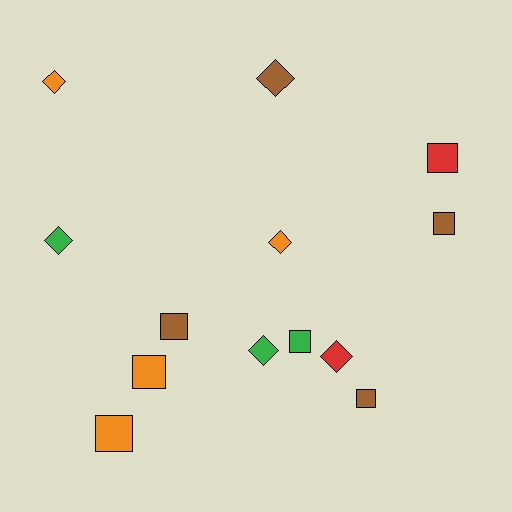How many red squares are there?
There is 1 red square.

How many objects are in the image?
There are 13 objects.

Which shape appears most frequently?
Square, with 7 objects.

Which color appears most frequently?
Brown, with 4 objects.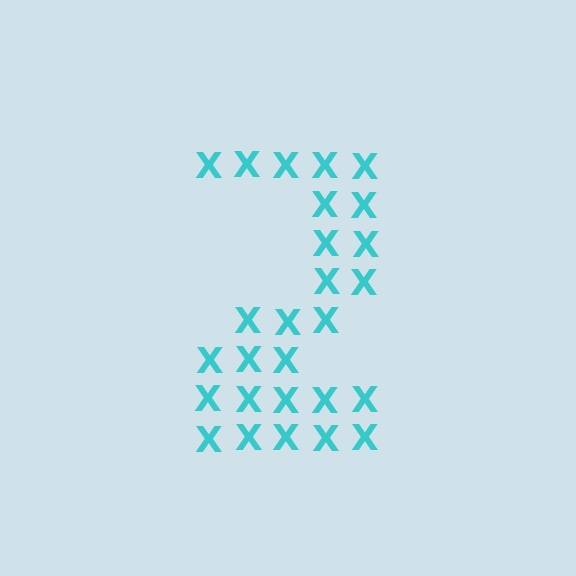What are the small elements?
The small elements are letter X's.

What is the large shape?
The large shape is the digit 2.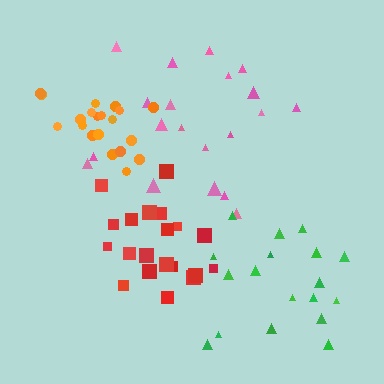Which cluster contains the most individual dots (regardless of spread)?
Pink (21).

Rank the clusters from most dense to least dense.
orange, red, green, pink.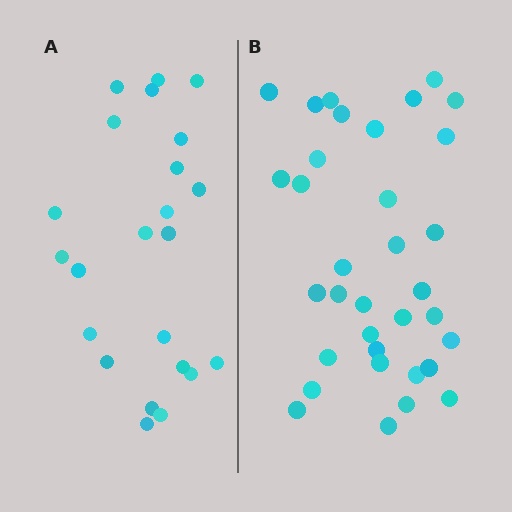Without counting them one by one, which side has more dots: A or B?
Region B (the right region) has more dots.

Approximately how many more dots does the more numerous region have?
Region B has roughly 12 or so more dots than region A.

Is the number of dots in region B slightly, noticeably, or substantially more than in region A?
Region B has substantially more. The ratio is roughly 1.5 to 1.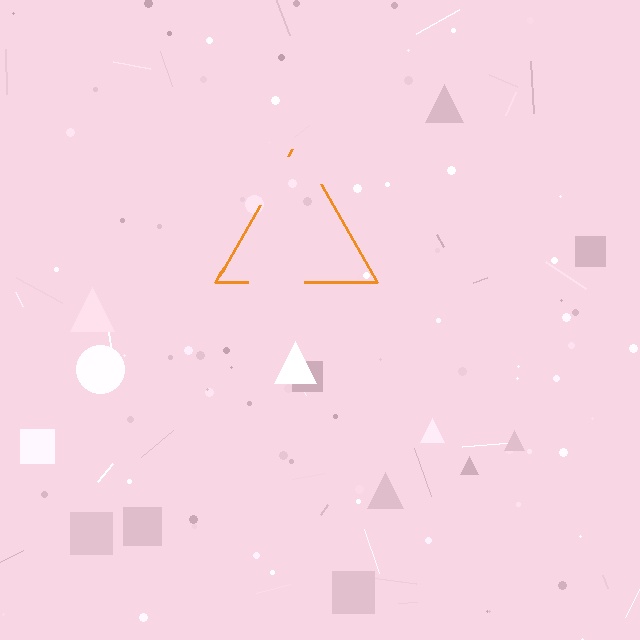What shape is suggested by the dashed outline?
The dashed outline suggests a triangle.